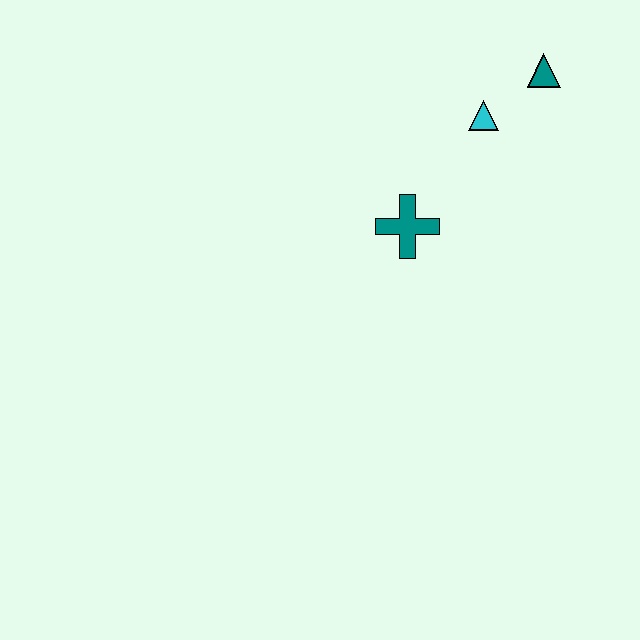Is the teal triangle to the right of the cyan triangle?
Yes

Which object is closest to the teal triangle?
The cyan triangle is closest to the teal triangle.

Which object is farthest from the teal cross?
The teal triangle is farthest from the teal cross.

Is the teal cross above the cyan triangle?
No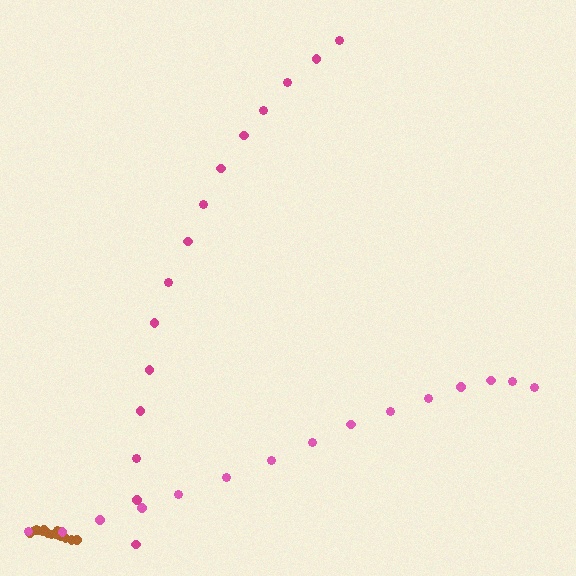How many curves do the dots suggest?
There are 3 distinct paths.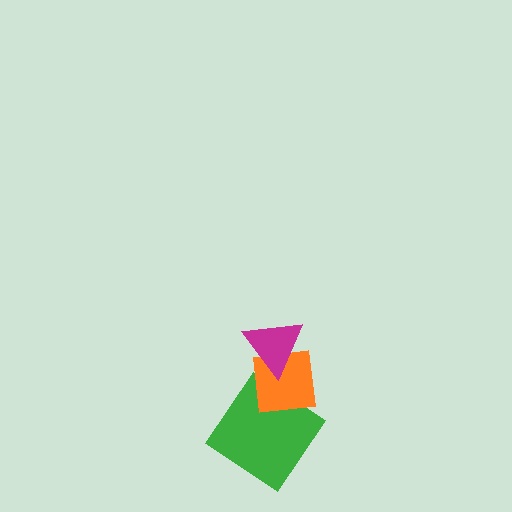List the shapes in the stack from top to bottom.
From top to bottom: the magenta triangle, the orange square, the green diamond.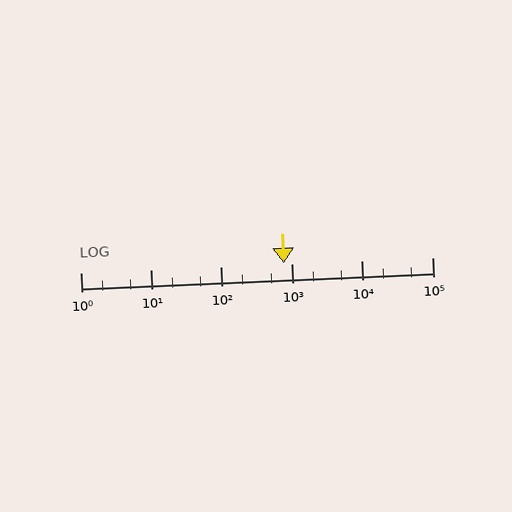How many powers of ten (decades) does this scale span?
The scale spans 5 decades, from 1 to 100000.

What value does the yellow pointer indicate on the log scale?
The pointer indicates approximately 790.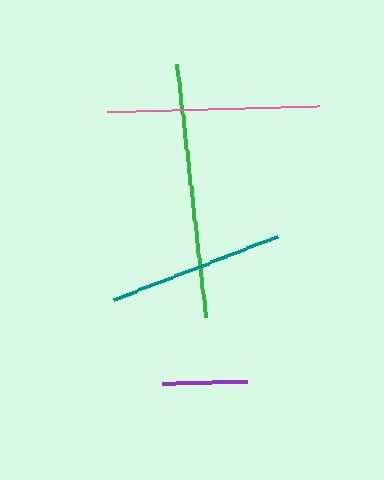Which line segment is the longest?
The green line is the longest at approximately 254 pixels.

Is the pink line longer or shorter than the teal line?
The pink line is longer than the teal line.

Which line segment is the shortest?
The purple line is the shortest at approximately 85 pixels.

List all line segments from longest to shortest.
From longest to shortest: green, pink, teal, purple.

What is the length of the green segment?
The green segment is approximately 254 pixels long.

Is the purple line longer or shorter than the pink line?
The pink line is longer than the purple line.